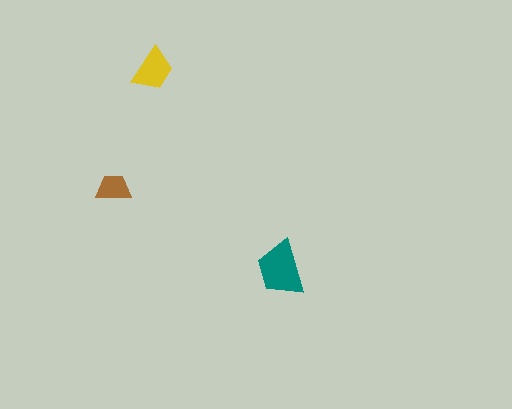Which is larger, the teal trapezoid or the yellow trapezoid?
The teal one.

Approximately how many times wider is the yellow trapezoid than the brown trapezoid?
About 1.5 times wider.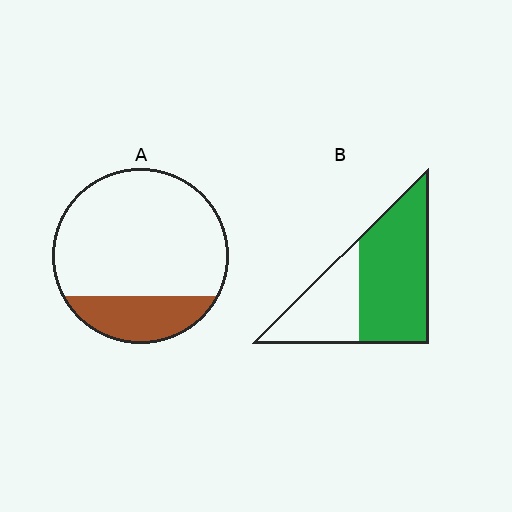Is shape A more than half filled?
No.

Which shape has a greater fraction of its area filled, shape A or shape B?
Shape B.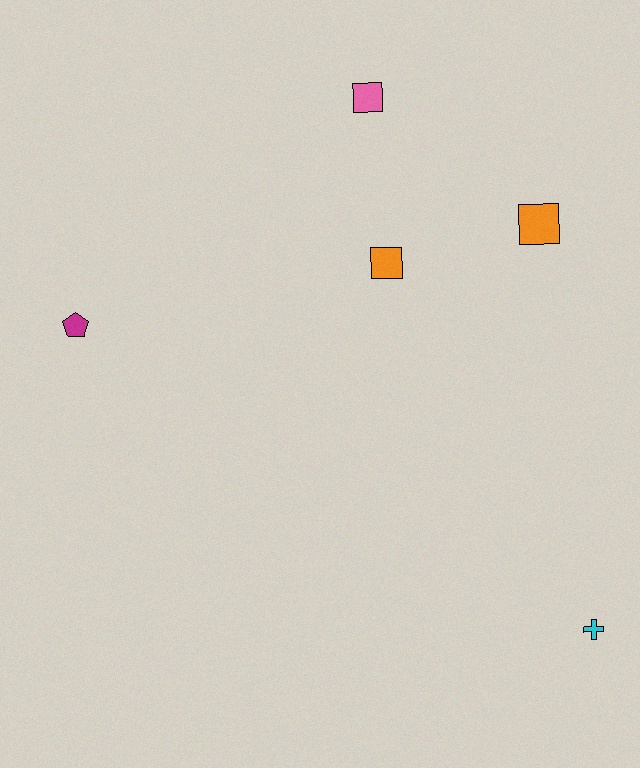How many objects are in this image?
There are 5 objects.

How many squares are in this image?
There are 3 squares.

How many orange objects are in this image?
There are 2 orange objects.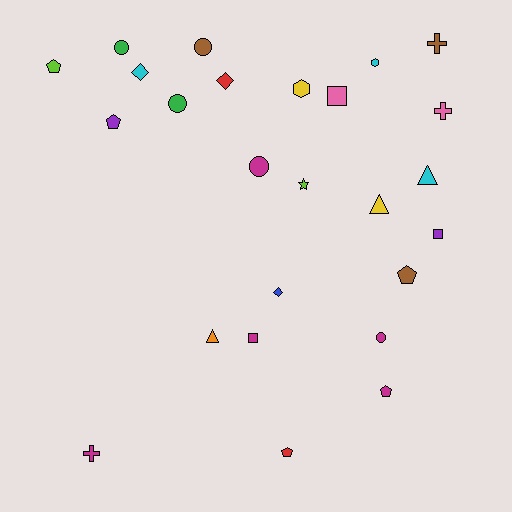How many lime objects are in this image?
There are 2 lime objects.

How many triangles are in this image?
There are 3 triangles.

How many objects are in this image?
There are 25 objects.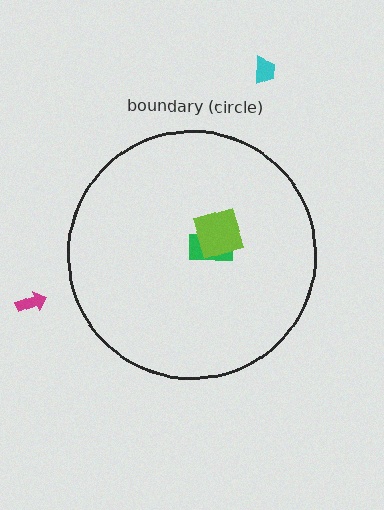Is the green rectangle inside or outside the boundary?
Inside.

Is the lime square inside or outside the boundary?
Inside.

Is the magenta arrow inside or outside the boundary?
Outside.